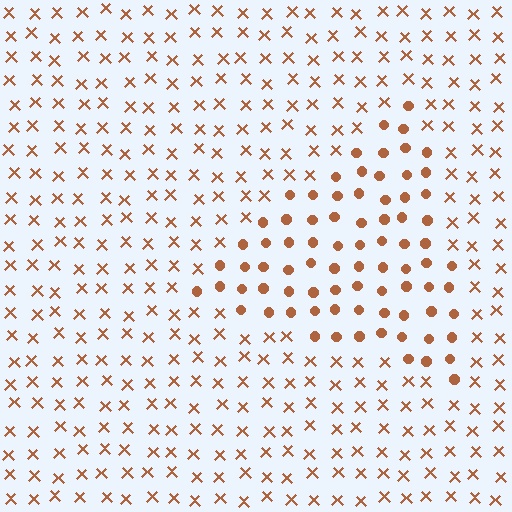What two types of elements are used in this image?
The image uses circles inside the triangle region and X marks outside it.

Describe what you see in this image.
The image is filled with small brown elements arranged in a uniform grid. A triangle-shaped region contains circles, while the surrounding area contains X marks. The boundary is defined purely by the change in element shape.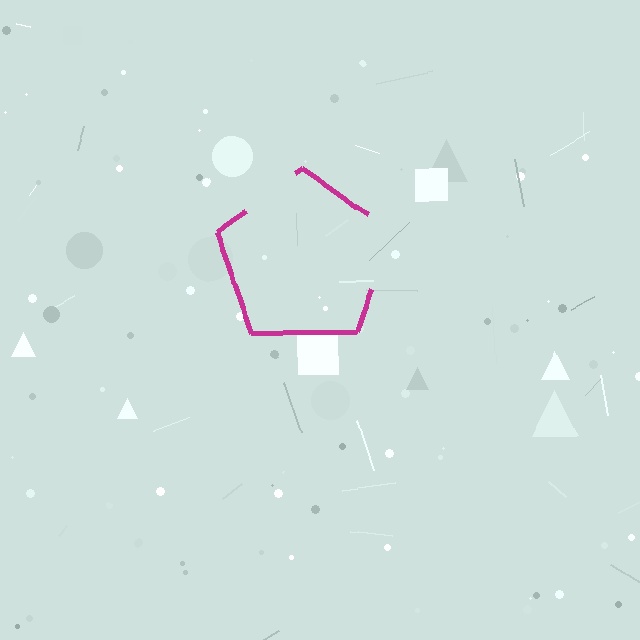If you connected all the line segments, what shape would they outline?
They would outline a pentagon.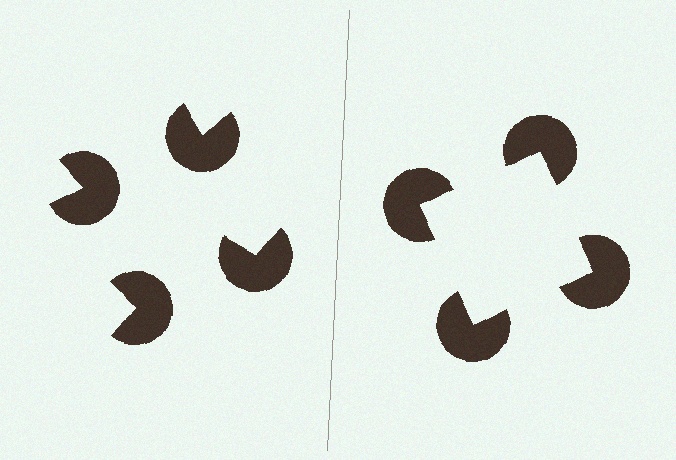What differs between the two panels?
The pac-man discs are positioned identically on both sides; only the wedge orientations differ. On the right they align to a square; on the left they are misaligned.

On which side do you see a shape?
An illusory square appears on the right side. On the left side the wedge cuts are rotated, so no coherent shape forms.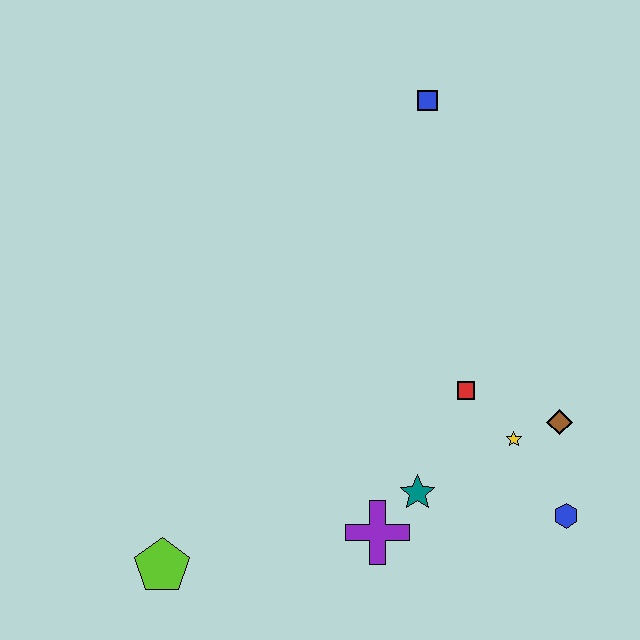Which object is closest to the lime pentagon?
The purple cross is closest to the lime pentagon.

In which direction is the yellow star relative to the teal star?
The yellow star is to the right of the teal star.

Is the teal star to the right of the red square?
No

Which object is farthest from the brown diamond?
The lime pentagon is farthest from the brown diamond.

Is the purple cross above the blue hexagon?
No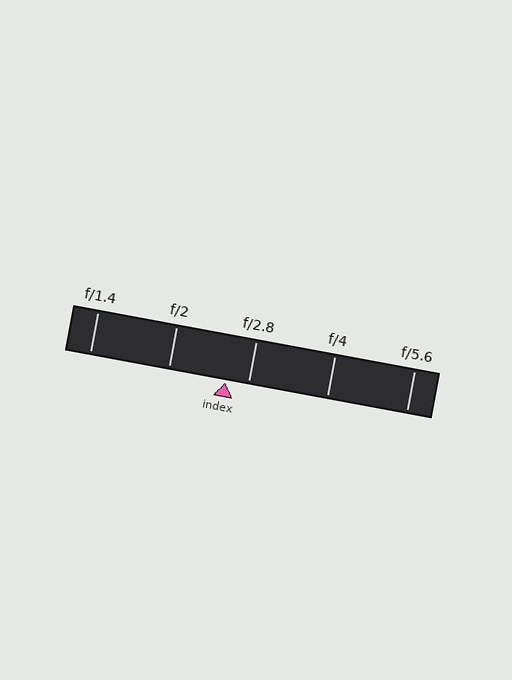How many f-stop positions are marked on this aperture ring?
There are 5 f-stop positions marked.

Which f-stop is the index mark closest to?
The index mark is closest to f/2.8.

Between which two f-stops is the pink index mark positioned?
The index mark is between f/2 and f/2.8.